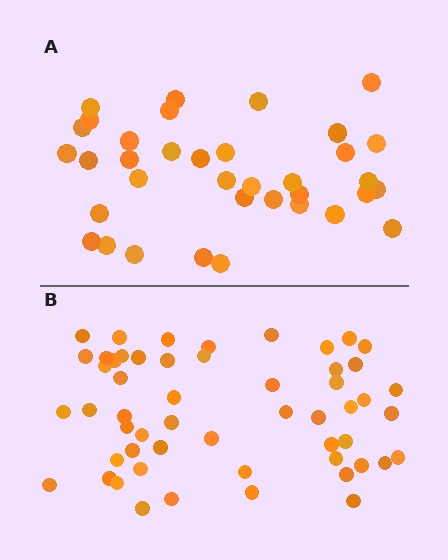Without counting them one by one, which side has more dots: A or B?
Region B (the bottom region) has more dots.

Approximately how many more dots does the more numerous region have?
Region B has approximately 20 more dots than region A.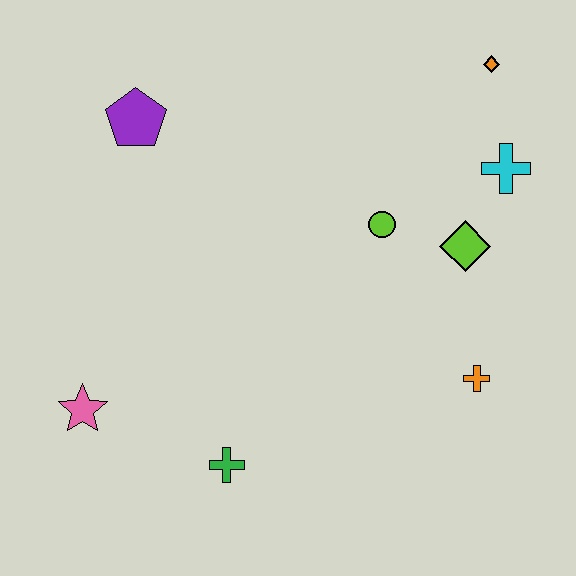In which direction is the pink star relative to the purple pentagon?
The pink star is below the purple pentagon.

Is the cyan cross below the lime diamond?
No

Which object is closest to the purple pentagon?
The lime circle is closest to the purple pentagon.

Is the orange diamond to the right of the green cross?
Yes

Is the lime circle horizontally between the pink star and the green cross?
No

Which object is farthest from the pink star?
The orange diamond is farthest from the pink star.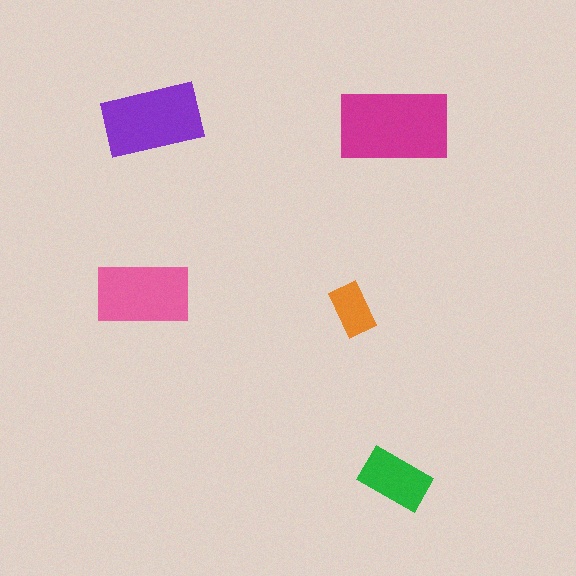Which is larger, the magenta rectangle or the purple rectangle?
The magenta one.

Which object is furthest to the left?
The pink rectangle is leftmost.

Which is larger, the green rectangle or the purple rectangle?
The purple one.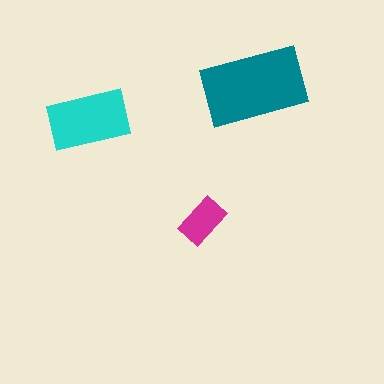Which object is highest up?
The teal rectangle is topmost.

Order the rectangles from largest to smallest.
the teal one, the cyan one, the magenta one.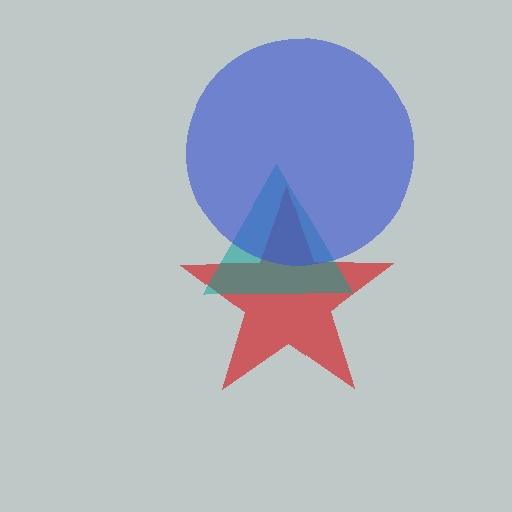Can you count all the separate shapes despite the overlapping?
Yes, there are 3 separate shapes.